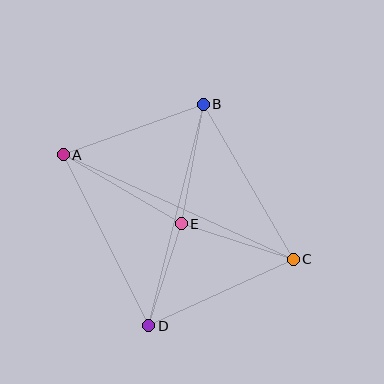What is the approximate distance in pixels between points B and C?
The distance between B and C is approximately 179 pixels.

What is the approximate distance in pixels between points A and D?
The distance between A and D is approximately 191 pixels.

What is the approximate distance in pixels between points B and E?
The distance between B and E is approximately 121 pixels.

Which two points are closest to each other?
Points D and E are closest to each other.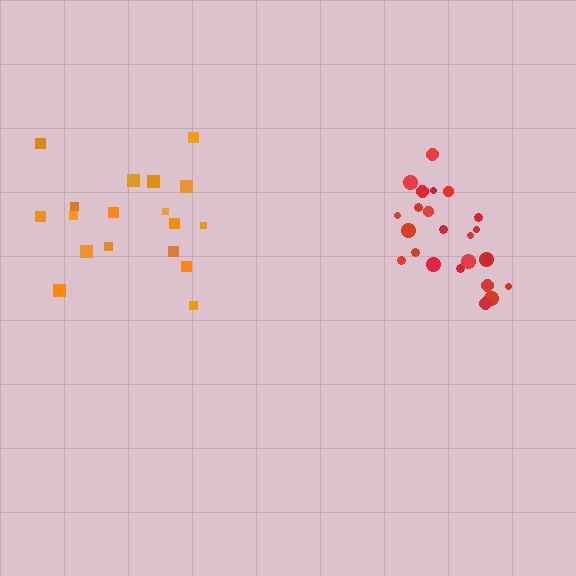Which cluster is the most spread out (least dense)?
Orange.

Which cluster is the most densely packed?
Red.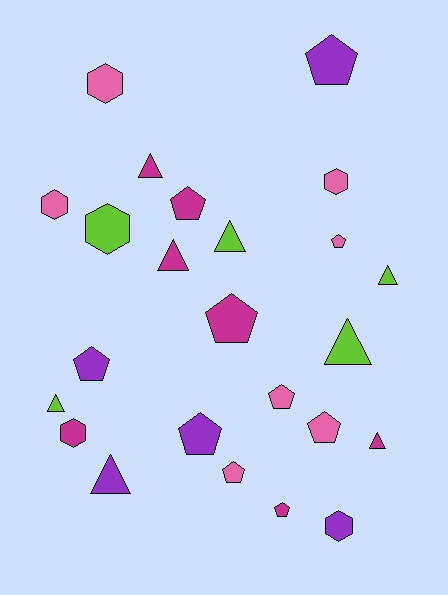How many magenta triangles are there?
There are 3 magenta triangles.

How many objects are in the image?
There are 24 objects.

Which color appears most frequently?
Pink, with 7 objects.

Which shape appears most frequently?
Pentagon, with 10 objects.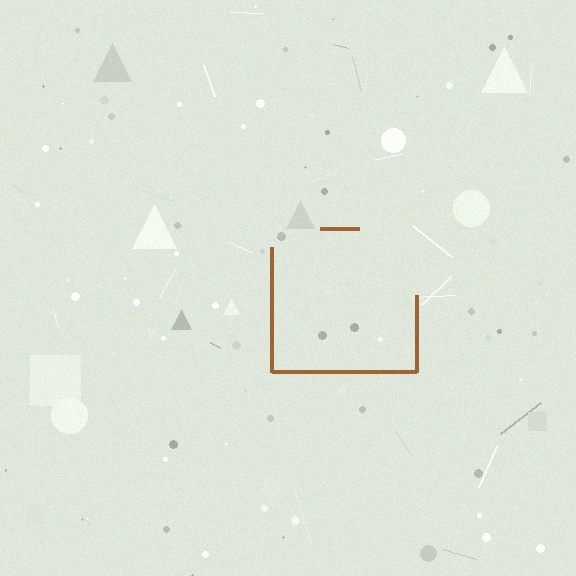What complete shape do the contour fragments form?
The contour fragments form a square.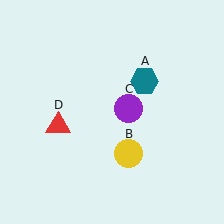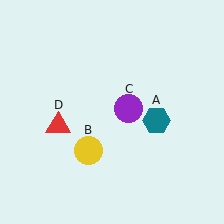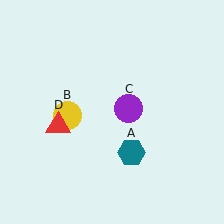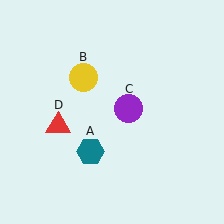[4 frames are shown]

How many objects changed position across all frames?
2 objects changed position: teal hexagon (object A), yellow circle (object B).